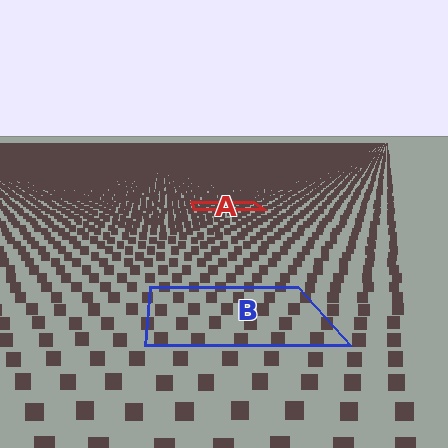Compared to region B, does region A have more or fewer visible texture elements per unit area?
Region A has more texture elements per unit area — they are packed more densely because it is farther away.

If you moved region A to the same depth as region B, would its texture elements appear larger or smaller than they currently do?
They would appear larger. At a closer depth, the same texture elements are projected at a bigger on-screen size.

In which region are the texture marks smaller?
The texture marks are smaller in region A, because it is farther away.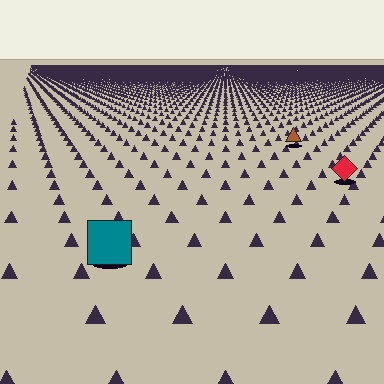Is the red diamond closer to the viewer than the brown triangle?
Yes. The red diamond is closer — you can tell from the texture gradient: the ground texture is coarser near it.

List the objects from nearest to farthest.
From nearest to farthest: the teal square, the red diamond, the brown triangle.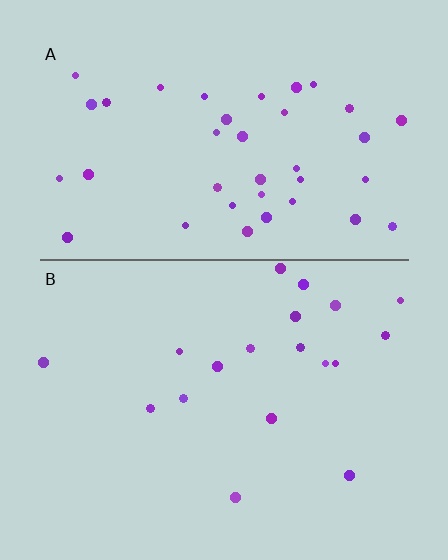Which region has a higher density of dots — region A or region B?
A (the top).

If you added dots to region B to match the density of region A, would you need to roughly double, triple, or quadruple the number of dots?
Approximately double.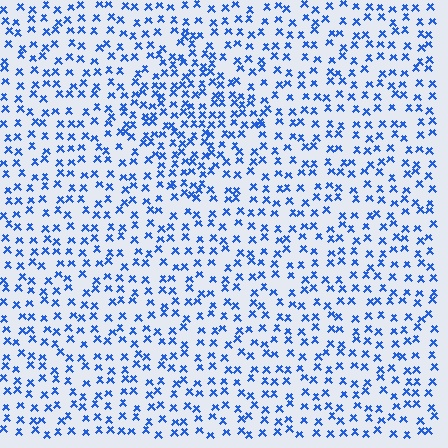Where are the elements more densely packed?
The elements are more densely packed inside the diamond boundary.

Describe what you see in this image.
The image contains small blue elements arranged at two different densities. A diamond-shaped region is visible where the elements are more densely packed than the surrounding area.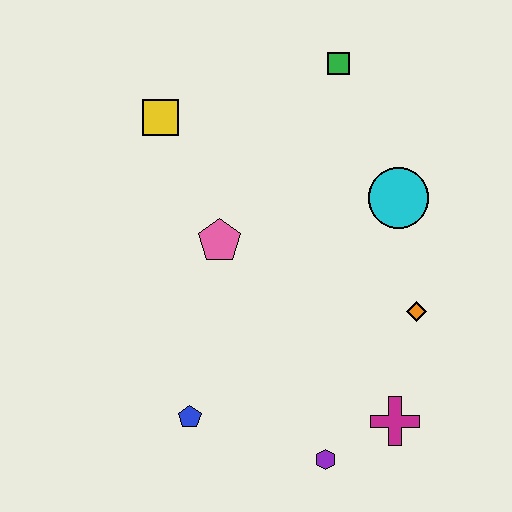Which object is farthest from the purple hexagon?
The green square is farthest from the purple hexagon.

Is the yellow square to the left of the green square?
Yes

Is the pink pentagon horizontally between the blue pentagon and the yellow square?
No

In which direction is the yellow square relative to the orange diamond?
The yellow square is to the left of the orange diamond.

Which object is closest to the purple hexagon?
The magenta cross is closest to the purple hexagon.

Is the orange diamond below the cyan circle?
Yes